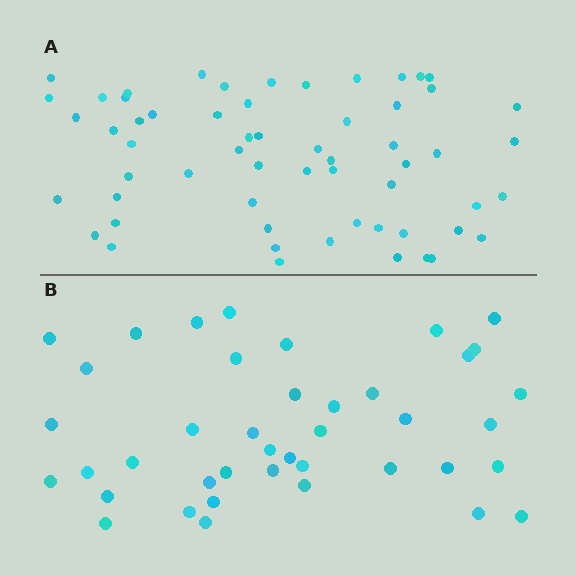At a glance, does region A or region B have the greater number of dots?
Region A (the top region) has more dots.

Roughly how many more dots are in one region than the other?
Region A has approximately 20 more dots than region B.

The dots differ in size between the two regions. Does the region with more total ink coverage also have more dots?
No. Region B has more total ink coverage because its dots are larger, but region A actually contains more individual dots. Total area can be misleading — the number of items is what matters here.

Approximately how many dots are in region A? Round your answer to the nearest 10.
About 60 dots. (The exact count is 59, which rounds to 60.)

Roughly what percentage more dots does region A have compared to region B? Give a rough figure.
About 45% more.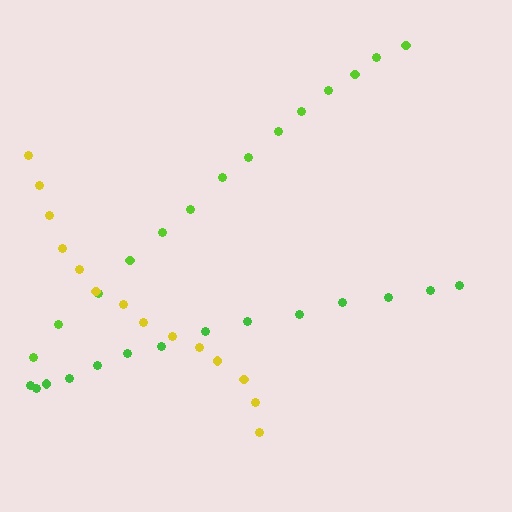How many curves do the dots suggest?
There are 3 distinct paths.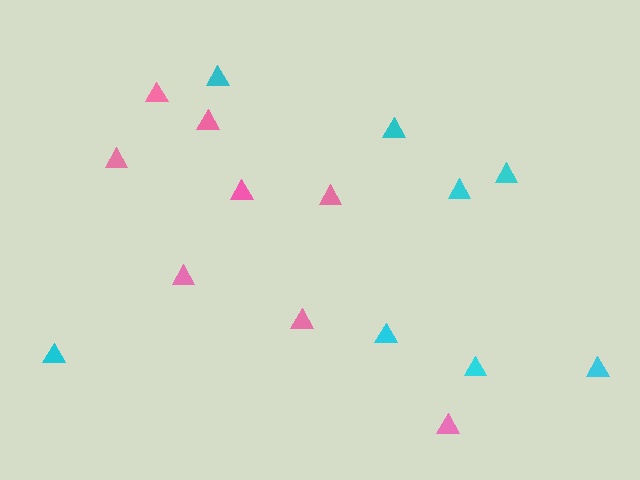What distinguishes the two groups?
There are 2 groups: one group of cyan triangles (8) and one group of pink triangles (8).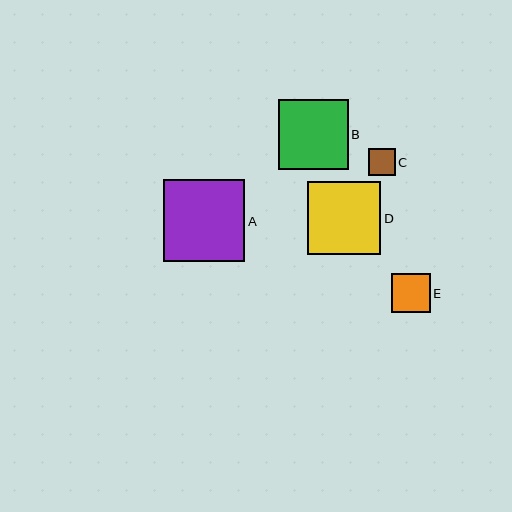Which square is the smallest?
Square C is the smallest with a size of approximately 26 pixels.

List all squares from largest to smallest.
From largest to smallest: A, D, B, E, C.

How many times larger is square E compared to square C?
Square E is approximately 1.5 times the size of square C.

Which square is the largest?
Square A is the largest with a size of approximately 82 pixels.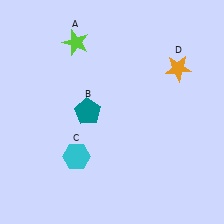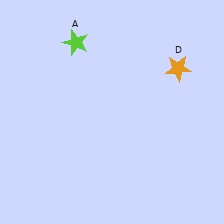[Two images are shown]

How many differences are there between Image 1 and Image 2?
There are 2 differences between the two images.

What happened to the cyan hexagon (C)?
The cyan hexagon (C) was removed in Image 2. It was in the bottom-left area of Image 1.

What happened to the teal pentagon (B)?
The teal pentagon (B) was removed in Image 2. It was in the top-left area of Image 1.